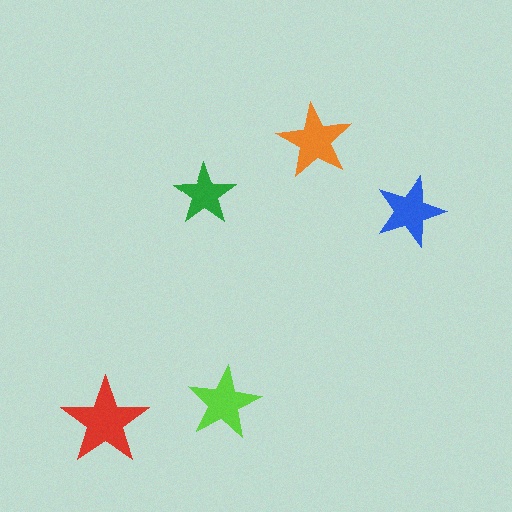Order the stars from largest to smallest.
the red one, the orange one, the lime one, the blue one, the green one.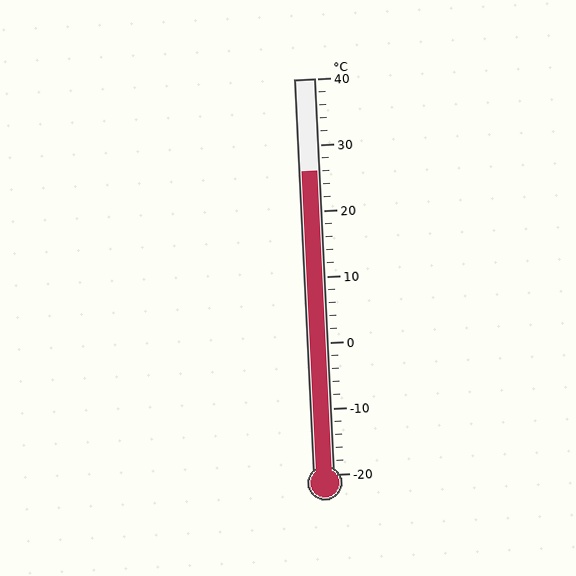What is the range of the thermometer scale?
The thermometer scale ranges from -20°C to 40°C.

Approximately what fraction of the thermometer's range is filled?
The thermometer is filled to approximately 75% of its range.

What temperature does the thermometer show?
The thermometer shows approximately 26°C.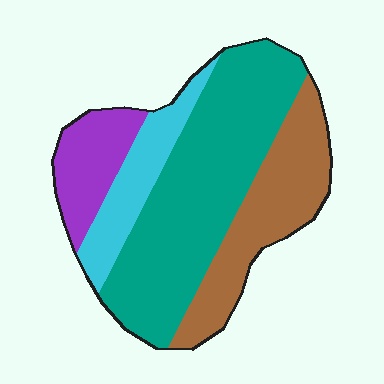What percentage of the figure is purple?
Purple covers around 15% of the figure.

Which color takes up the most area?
Teal, at roughly 50%.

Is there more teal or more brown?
Teal.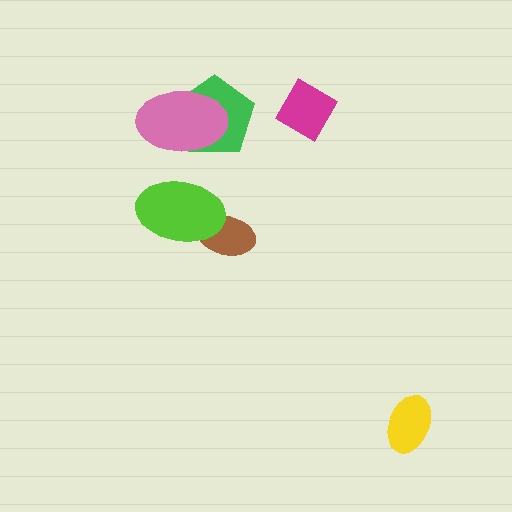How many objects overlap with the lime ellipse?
1 object overlaps with the lime ellipse.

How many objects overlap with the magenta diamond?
0 objects overlap with the magenta diamond.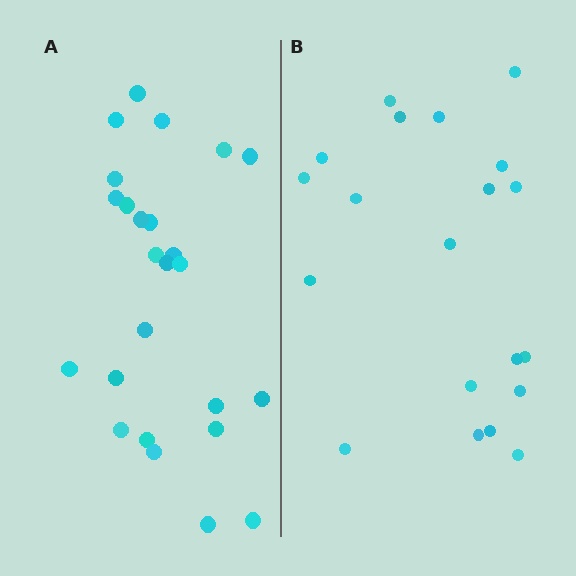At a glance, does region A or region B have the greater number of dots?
Region A (the left region) has more dots.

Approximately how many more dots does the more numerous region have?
Region A has about 5 more dots than region B.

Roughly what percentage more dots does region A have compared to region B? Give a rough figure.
About 25% more.